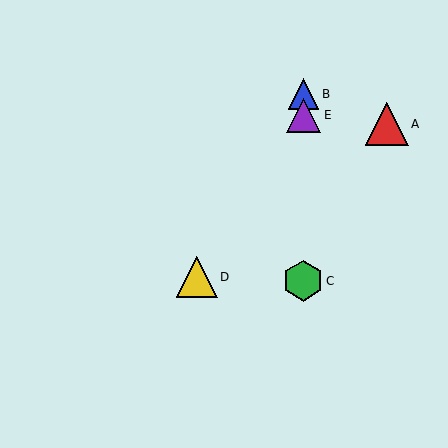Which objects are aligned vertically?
Objects B, C, E are aligned vertically.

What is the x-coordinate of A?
Object A is at x≈387.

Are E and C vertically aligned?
Yes, both are at x≈303.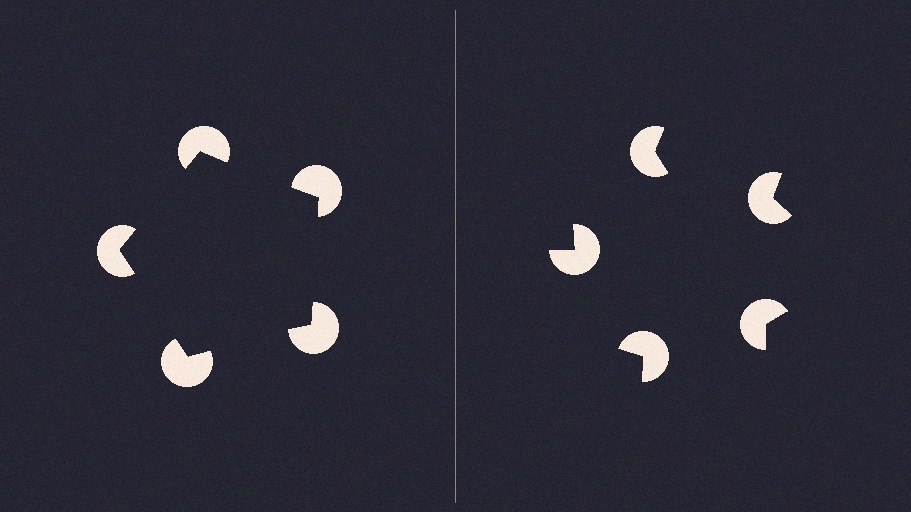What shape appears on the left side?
An illusory pentagon.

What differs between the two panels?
The pac-man discs are positioned identically on both sides; only the wedge orientations differ. On the left they align to a pentagon; on the right they are misaligned.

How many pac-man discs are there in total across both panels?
10 — 5 on each side.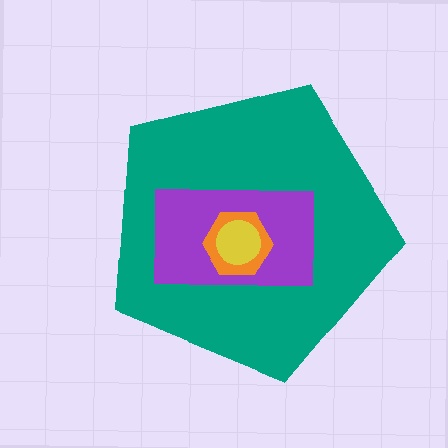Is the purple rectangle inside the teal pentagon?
Yes.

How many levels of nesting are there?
4.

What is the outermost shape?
The teal pentagon.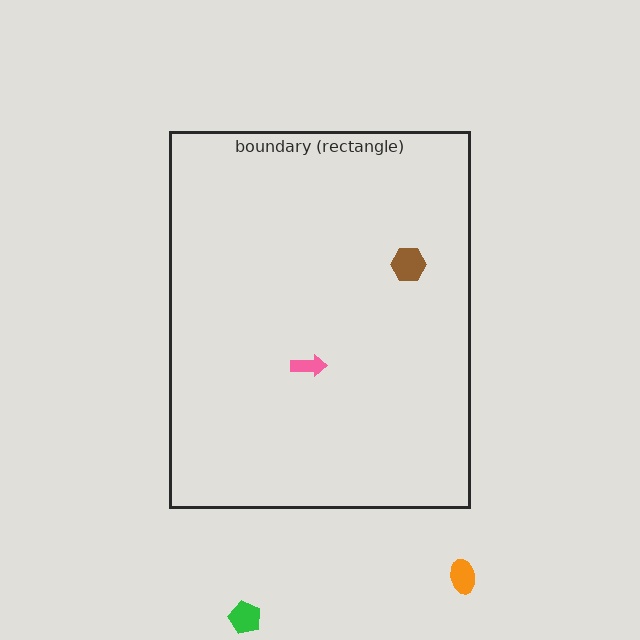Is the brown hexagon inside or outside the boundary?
Inside.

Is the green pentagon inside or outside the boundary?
Outside.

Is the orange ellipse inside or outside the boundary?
Outside.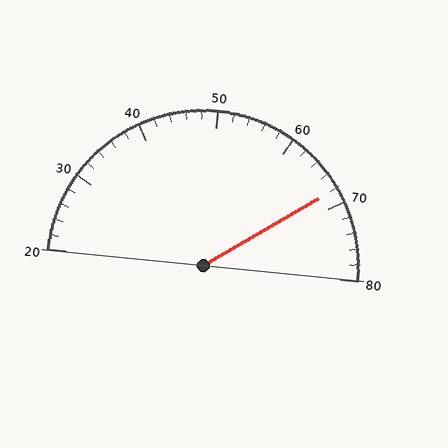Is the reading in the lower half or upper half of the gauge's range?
The reading is in the upper half of the range (20 to 80).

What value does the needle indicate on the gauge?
The needle indicates approximately 68.